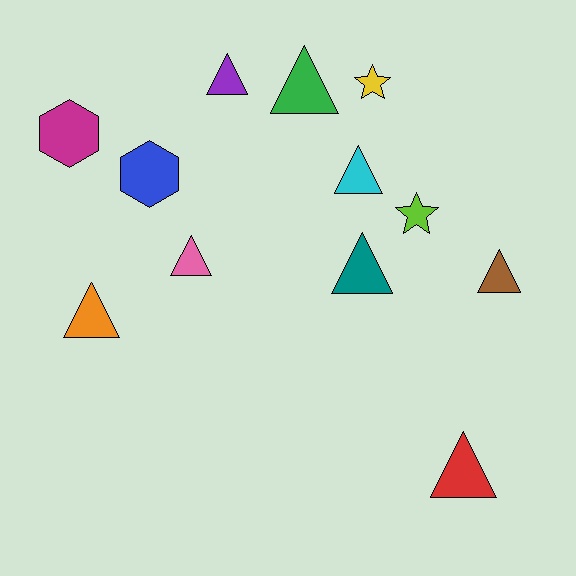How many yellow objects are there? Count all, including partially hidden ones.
There is 1 yellow object.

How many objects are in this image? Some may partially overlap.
There are 12 objects.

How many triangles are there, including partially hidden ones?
There are 8 triangles.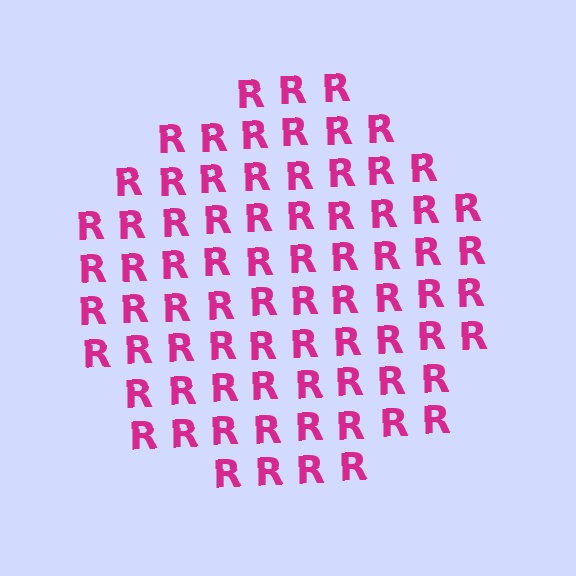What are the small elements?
The small elements are letter R's.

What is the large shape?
The large shape is a circle.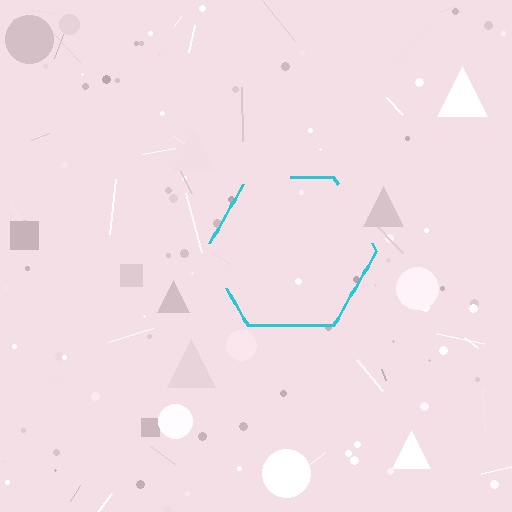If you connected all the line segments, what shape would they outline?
They would outline a hexagon.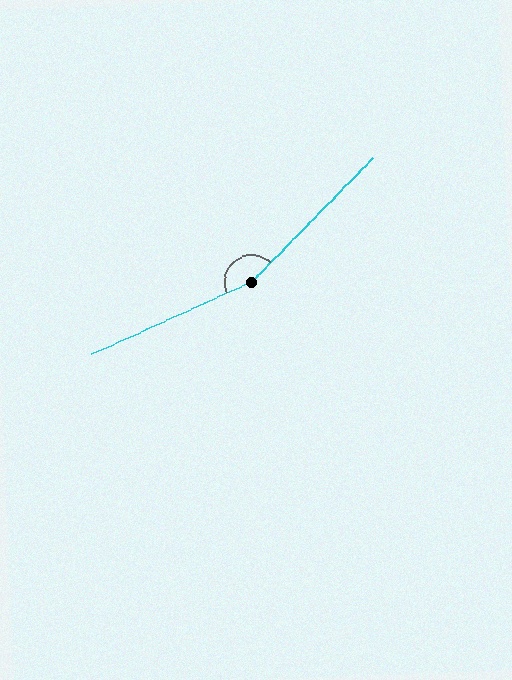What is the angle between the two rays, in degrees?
Approximately 159 degrees.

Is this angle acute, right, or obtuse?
It is obtuse.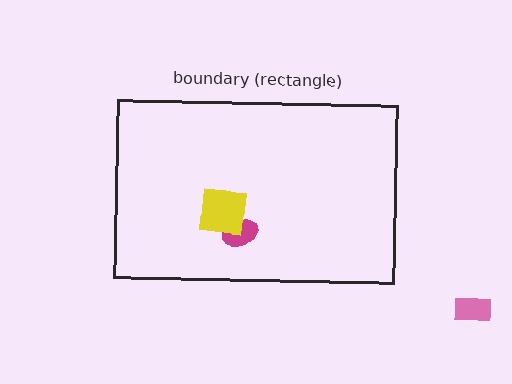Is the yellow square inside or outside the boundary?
Inside.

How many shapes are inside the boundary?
2 inside, 1 outside.